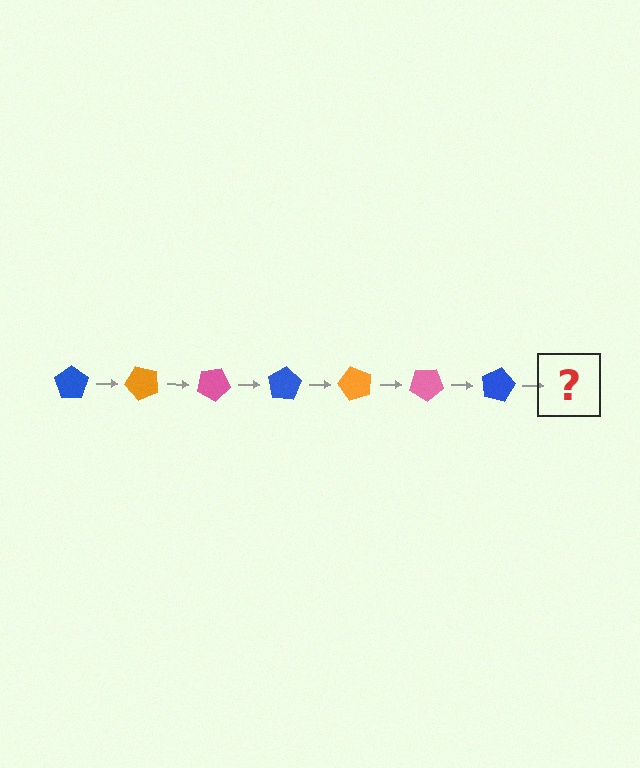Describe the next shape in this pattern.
It should be an orange pentagon, rotated 350 degrees from the start.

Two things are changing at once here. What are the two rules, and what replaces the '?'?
The two rules are that it rotates 50 degrees each step and the color cycles through blue, orange, and pink. The '?' should be an orange pentagon, rotated 350 degrees from the start.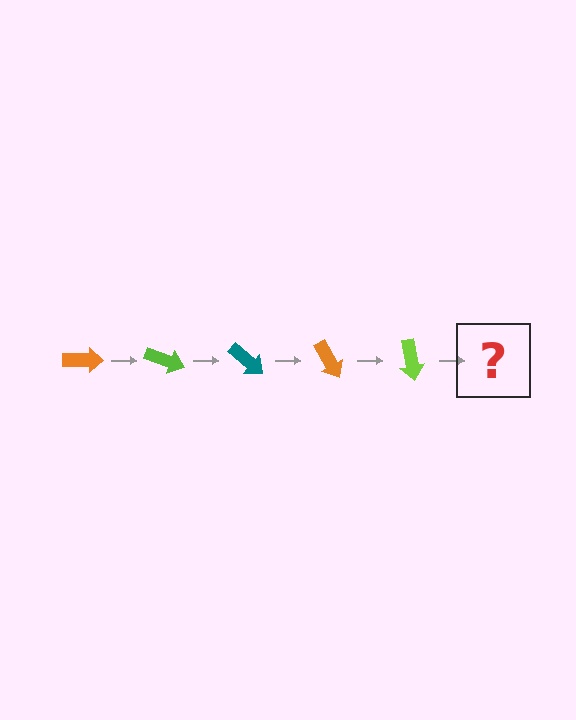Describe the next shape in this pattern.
It should be a teal arrow, rotated 100 degrees from the start.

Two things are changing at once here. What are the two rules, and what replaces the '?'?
The two rules are that it rotates 20 degrees each step and the color cycles through orange, lime, and teal. The '?' should be a teal arrow, rotated 100 degrees from the start.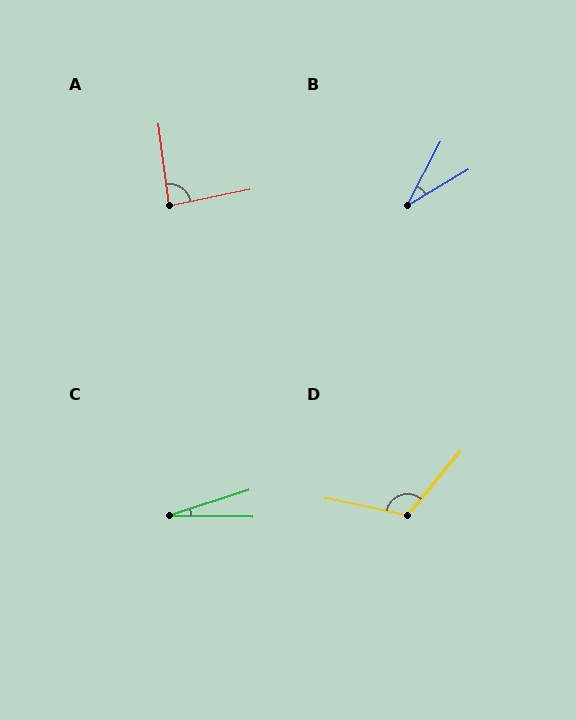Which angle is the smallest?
C, at approximately 19 degrees.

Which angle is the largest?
D, at approximately 117 degrees.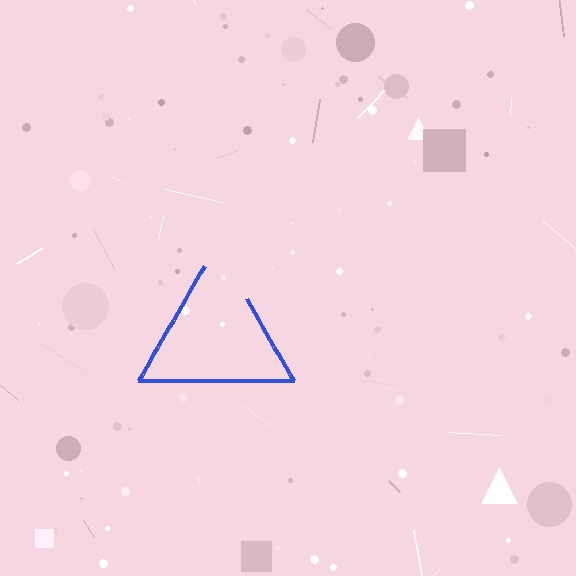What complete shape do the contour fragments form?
The contour fragments form a triangle.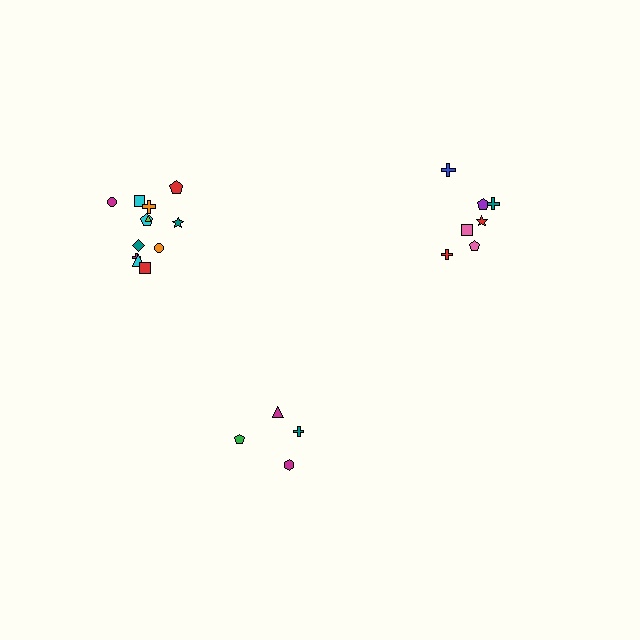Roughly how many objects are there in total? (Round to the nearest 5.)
Roughly 25 objects in total.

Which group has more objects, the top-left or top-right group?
The top-left group.